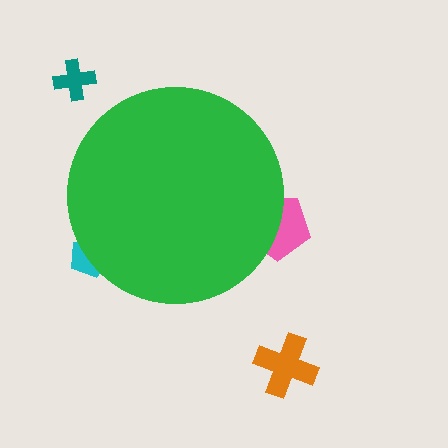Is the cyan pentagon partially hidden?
Yes, the cyan pentagon is partially hidden behind the green circle.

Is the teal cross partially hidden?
No, the teal cross is fully visible.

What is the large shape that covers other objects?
A green circle.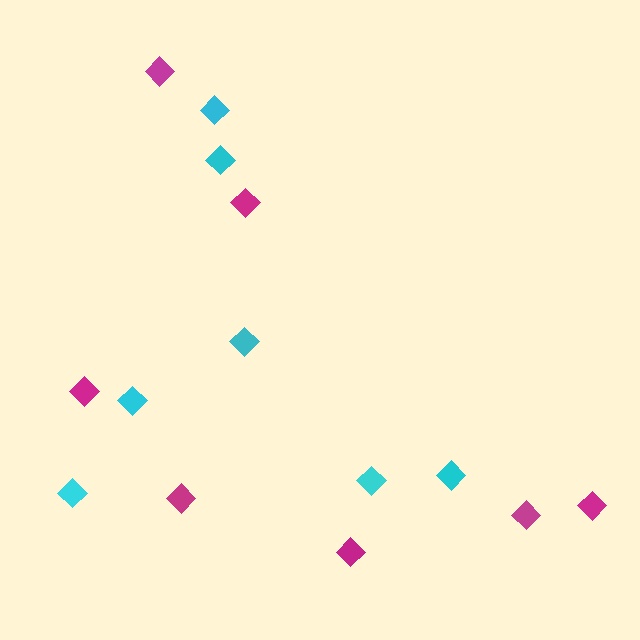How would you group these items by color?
There are 2 groups: one group of magenta diamonds (7) and one group of cyan diamonds (7).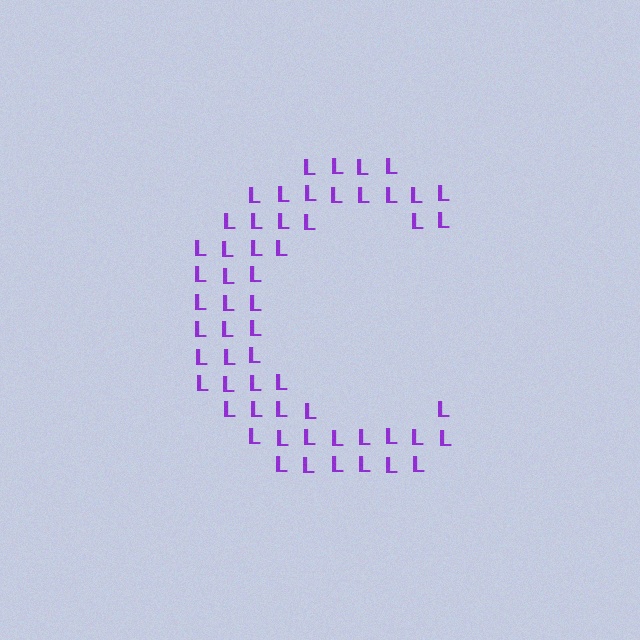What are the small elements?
The small elements are letter L's.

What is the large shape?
The large shape is the letter C.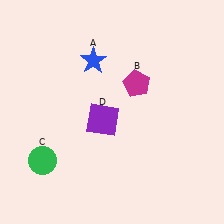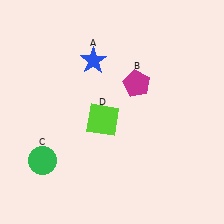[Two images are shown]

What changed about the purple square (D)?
In Image 1, D is purple. In Image 2, it changed to lime.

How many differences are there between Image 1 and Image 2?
There is 1 difference between the two images.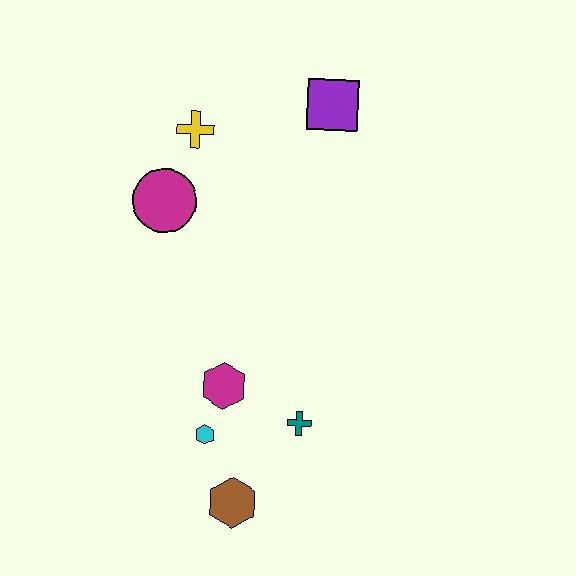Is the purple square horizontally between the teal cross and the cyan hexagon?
No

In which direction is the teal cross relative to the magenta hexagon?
The teal cross is to the right of the magenta hexagon.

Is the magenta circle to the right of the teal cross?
No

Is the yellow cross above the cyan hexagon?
Yes